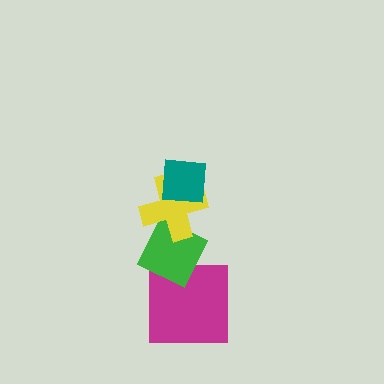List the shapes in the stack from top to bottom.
From top to bottom: the teal square, the yellow cross, the green diamond, the magenta square.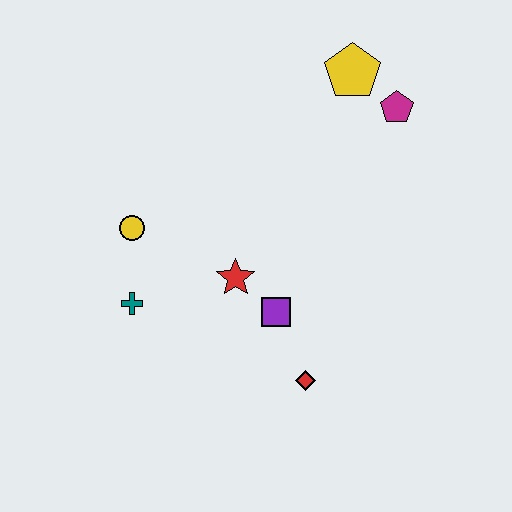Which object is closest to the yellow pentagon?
The magenta pentagon is closest to the yellow pentagon.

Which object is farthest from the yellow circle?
The magenta pentagon is farthest from the yellow circle.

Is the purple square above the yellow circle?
No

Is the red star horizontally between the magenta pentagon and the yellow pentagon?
No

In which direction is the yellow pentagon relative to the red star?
The yellow pentagon is above the red star.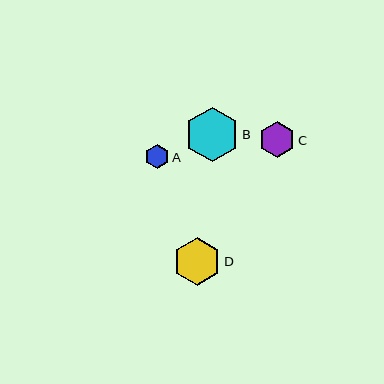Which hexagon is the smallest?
Hexagon A is the smallest with a size of approximately 24 pixels.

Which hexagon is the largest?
Hexagon B is the largest with a size of approximately 54 pixels.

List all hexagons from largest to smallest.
From largest to smallest: B, D, C, A.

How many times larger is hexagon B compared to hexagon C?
Hexagon B is approximately 1.5 times the size of hexagon C.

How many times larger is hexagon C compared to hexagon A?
Hexagon C is approximately 1.5 times the size of hexagon A.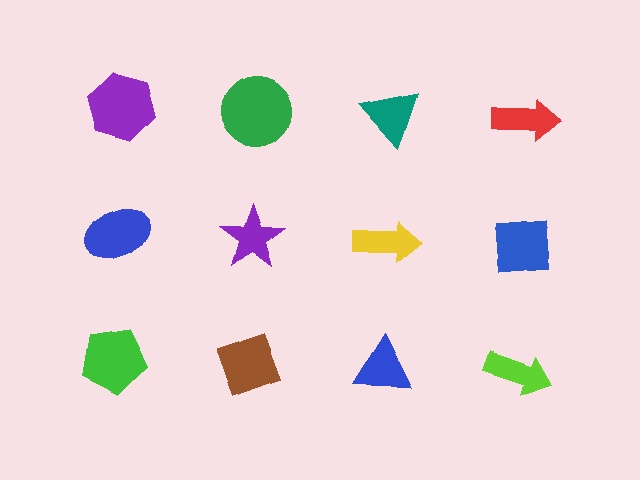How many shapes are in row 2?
4 shapes.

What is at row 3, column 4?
A lime arrow.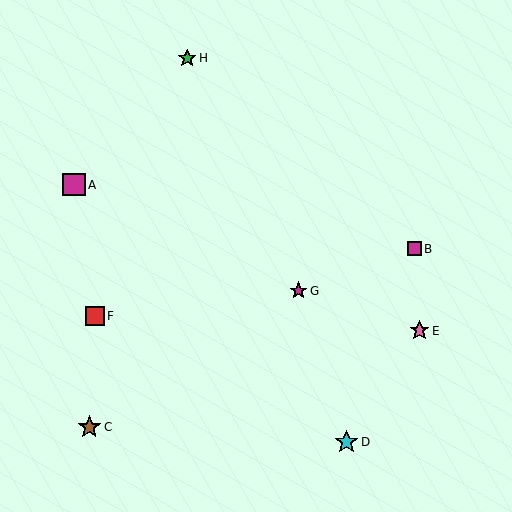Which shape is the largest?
The cyan star (labeled D) is the largest.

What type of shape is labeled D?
Shape D is a cyan star.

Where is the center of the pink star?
The center of the pink star is at (420, 331).